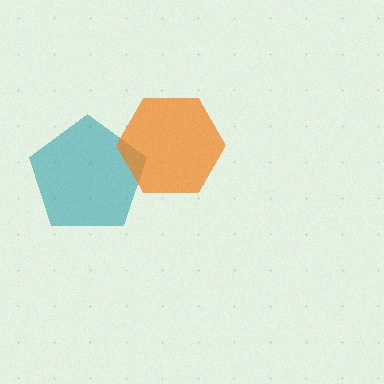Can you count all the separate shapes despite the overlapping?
Yes, there are 2 separate shapes.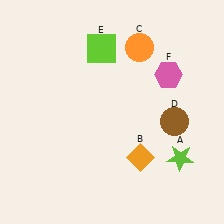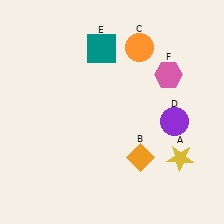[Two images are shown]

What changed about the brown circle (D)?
In Image 1, D is brown. In Image 2, it changed to purple.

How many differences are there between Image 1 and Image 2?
There are 3 differences between the two images.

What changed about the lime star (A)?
In Image 1, A is lime. In Image 2, it changed to yellow.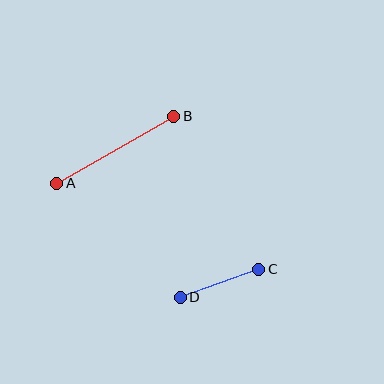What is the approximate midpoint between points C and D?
The midpoint is at approximately (219, 283) pixels.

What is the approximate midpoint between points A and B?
The midpoint is at approximately (115, 150) pixels.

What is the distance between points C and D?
The distance is approximately 83 pixels.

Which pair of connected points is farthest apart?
Points A and B are farthest apart.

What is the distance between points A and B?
The distance is approximately 135 pixels.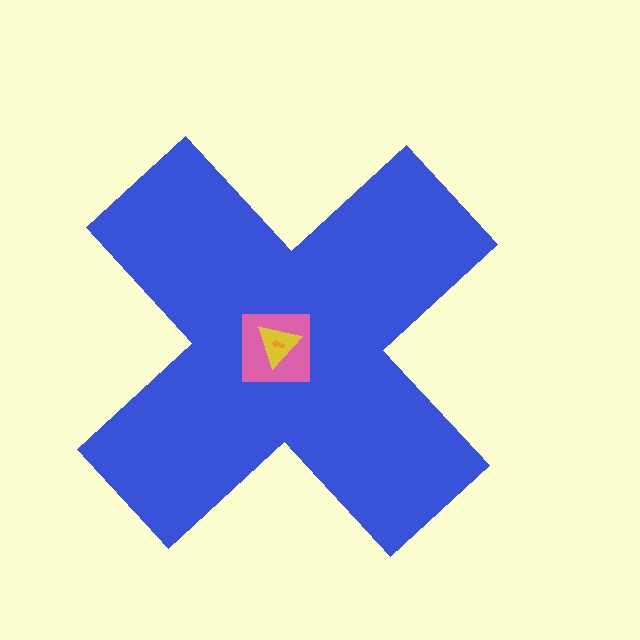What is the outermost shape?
The blue cross.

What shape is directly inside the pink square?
The yellow triangle.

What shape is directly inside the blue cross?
The pink square.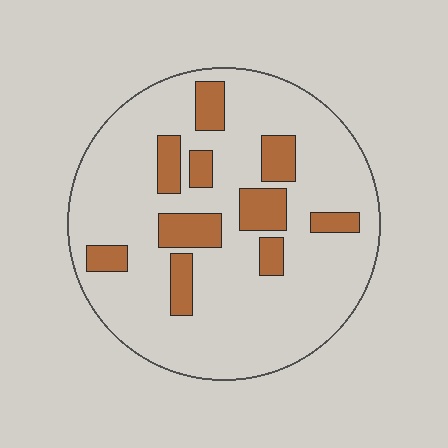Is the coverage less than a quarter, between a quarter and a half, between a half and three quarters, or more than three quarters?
Less than a quarter.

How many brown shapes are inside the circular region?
10.